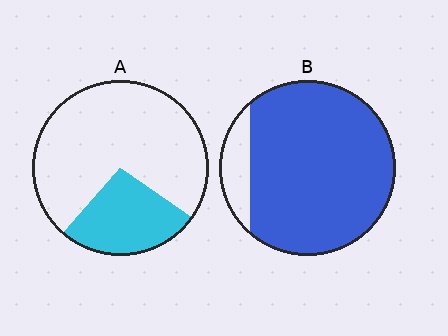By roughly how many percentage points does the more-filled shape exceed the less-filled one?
By roughly 60 percentage points (B over A).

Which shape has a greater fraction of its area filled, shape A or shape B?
Shape B.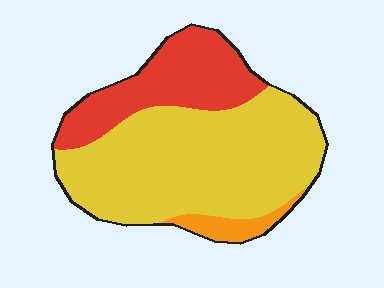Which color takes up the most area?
Yellow, at roughly 65%.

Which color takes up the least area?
Orange, at roughly 5%.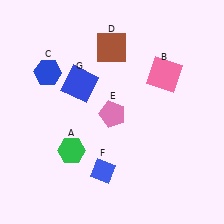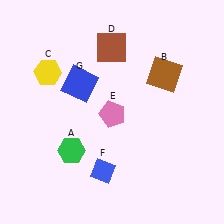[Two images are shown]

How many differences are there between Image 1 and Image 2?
There are 2 differences between the two images.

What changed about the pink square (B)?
In Image 1, B is pink. In Image 2, it changed to brown.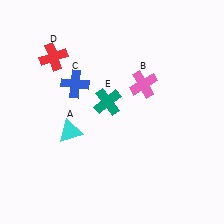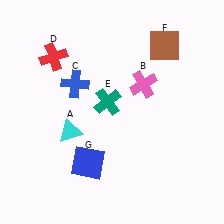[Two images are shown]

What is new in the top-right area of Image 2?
A brown square (F) was added in the top-right area of Image 2.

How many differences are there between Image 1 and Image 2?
There are 2 differences between the two images.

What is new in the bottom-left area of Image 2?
A blue square (G) was added in the bottom-left area of Image 2.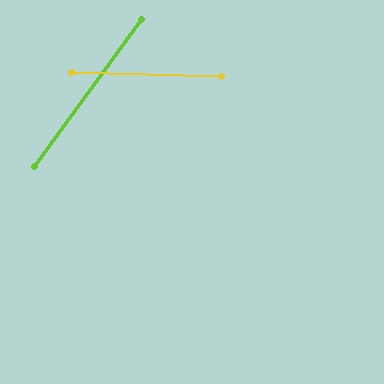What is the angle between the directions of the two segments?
Approximately 55 degrees.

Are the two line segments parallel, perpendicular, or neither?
Neither parallel nor perpendicular — they differ by about 55°.